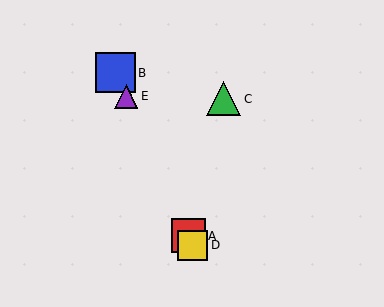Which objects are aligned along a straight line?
Objects A, B, D, E are aligned along a straight line.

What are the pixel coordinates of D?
Object D is at (193, 245).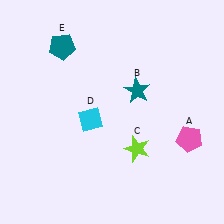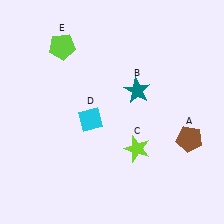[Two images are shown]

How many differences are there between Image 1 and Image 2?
There are 2 differences between the two images.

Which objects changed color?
A changed from pink to brown. E changed from teal to lime.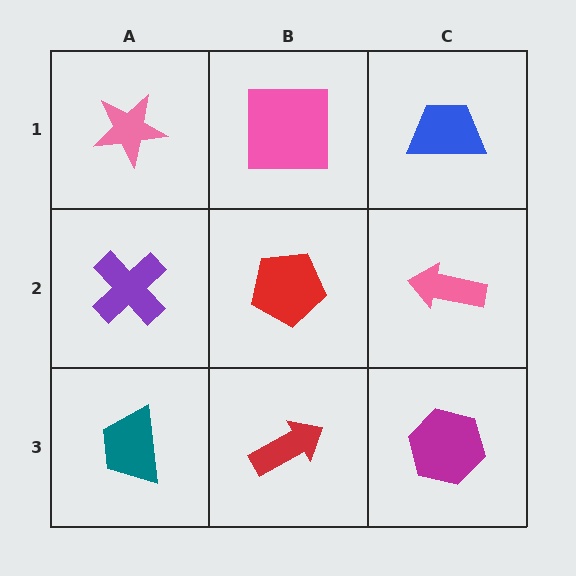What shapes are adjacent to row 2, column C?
A blue trapezoid (row 1, column C), a magenta hexagon (row 3, column C), a red pentagon (row 2, column B).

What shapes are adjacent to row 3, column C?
A pink arrow (row 2, column C), a red arrow (row 3, column B).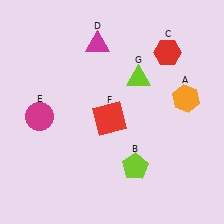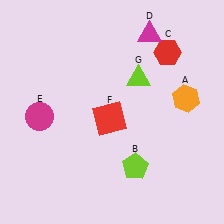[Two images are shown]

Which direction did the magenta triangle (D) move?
The magenta triangle (D) moved right.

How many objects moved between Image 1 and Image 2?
1 object moved between the two images.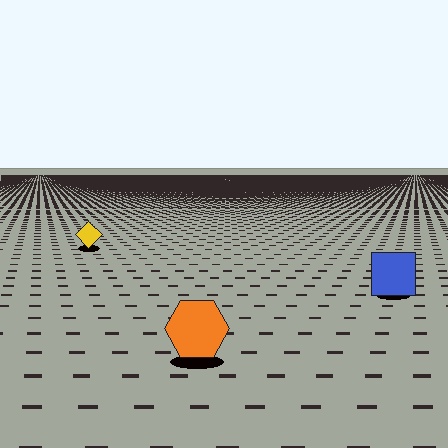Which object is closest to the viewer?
The orange hexagon is closest. The texture marks near it are larger and more spread out.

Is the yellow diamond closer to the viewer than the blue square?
No. The blue square is closer — you can tell from the texture gradient: the ground texture is coarser near it.